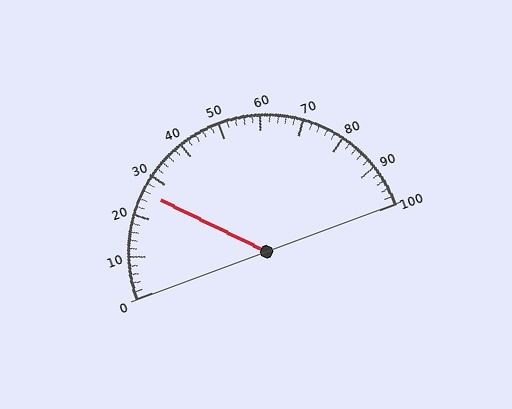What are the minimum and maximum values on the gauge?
The gauge ranges from 0 to 100.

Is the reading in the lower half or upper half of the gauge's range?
The reading is in the lower half of the range (0 to 100).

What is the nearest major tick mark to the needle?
The nearest major tick mark is 30.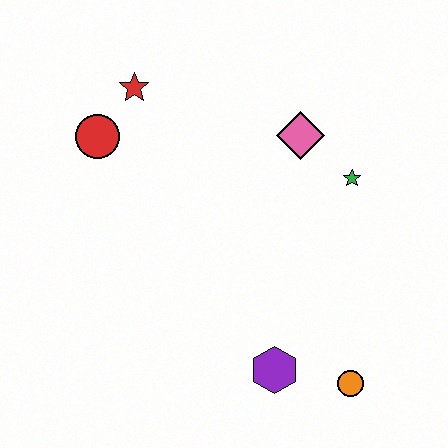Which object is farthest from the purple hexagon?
The red star is farthest from the purple hexagon.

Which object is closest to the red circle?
The red star is closest to the red circle.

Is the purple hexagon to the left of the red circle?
No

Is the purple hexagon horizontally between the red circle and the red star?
No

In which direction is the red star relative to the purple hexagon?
The red star is above the purple hexagon.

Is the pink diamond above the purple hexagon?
Yes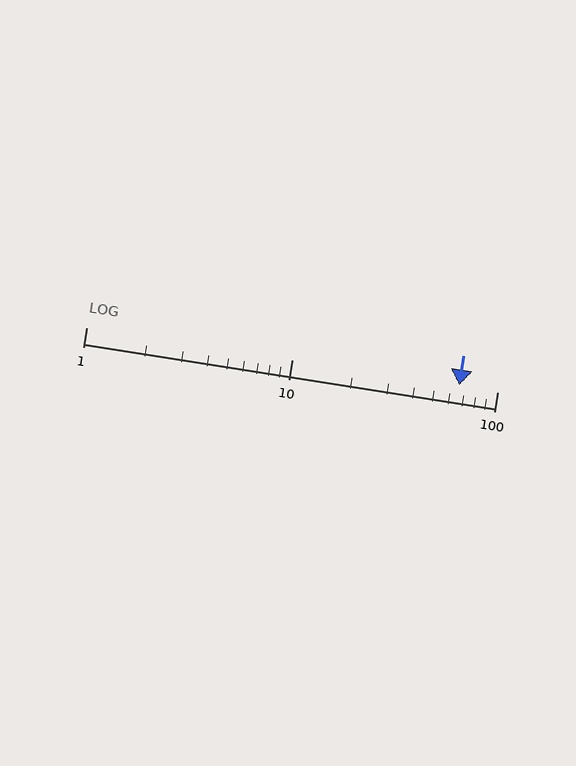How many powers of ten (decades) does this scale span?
The scale spans 2 decades, from 1 to 100.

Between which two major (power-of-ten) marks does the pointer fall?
The pointer is between 10 and 100.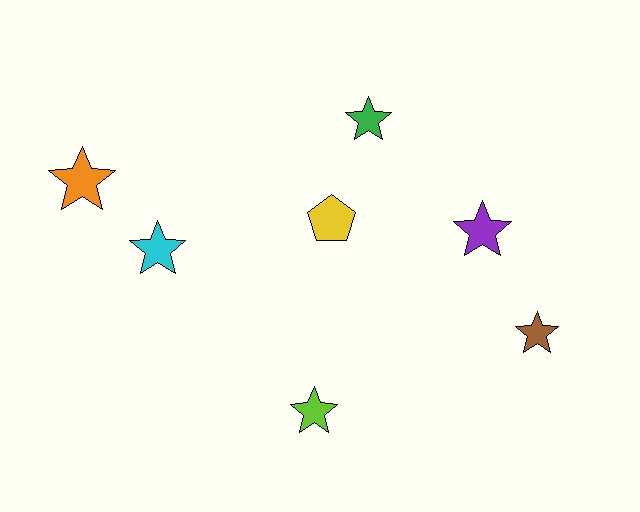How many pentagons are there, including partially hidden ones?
There is 1 pentagon.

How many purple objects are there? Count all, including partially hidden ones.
There is 1 purple object.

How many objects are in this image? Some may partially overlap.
There are 7 objects.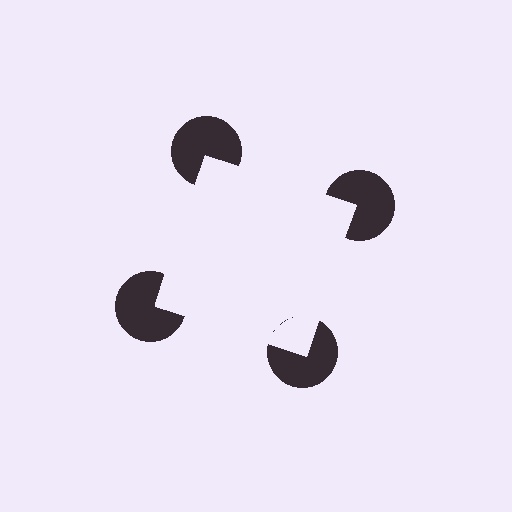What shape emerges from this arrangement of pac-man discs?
An illusory square — its edges are inferred from the aligned wedge cuts in the pac-man discs, not physically drawn.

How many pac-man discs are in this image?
There are 4 — one at each vertex of the illusory square.